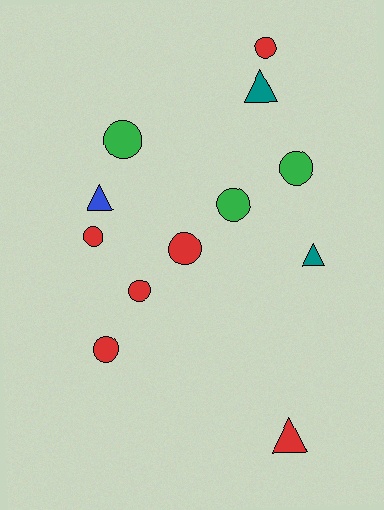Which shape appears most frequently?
Circle, with 8 objects.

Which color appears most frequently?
Red, with 6 objects.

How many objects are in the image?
There are 12 objects.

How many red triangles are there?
There is 1 red triangle.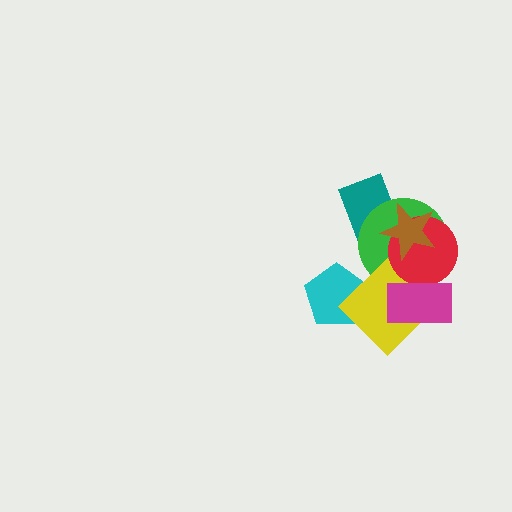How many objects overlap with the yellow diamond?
4 objects overlap with the yellow diamond.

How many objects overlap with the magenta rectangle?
3 objects overlap with the magenta rectangle.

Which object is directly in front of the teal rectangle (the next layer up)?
The green circle is directly in front of the teal rectangle.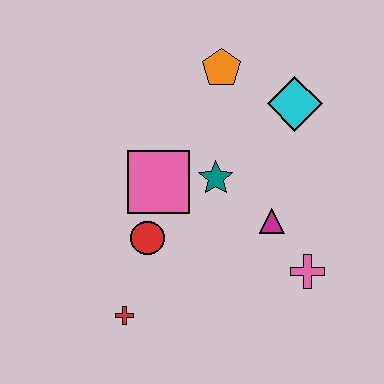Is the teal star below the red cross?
No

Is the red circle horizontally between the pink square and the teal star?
No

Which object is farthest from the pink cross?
The orange pentagon is farthest from the pink cross.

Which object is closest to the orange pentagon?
The cyan diamond is closest to the orange pentagon.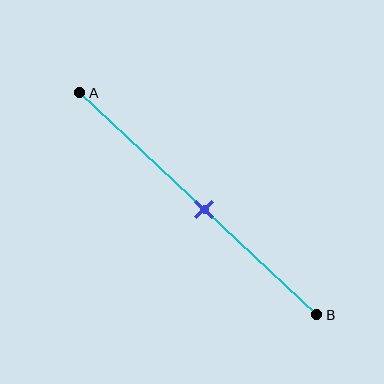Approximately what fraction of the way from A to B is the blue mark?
The blue mark is approximately 55% of the way from A to B.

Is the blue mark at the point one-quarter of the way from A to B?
No, the mark is at about 55% from A, not at the 25% one-quarter point.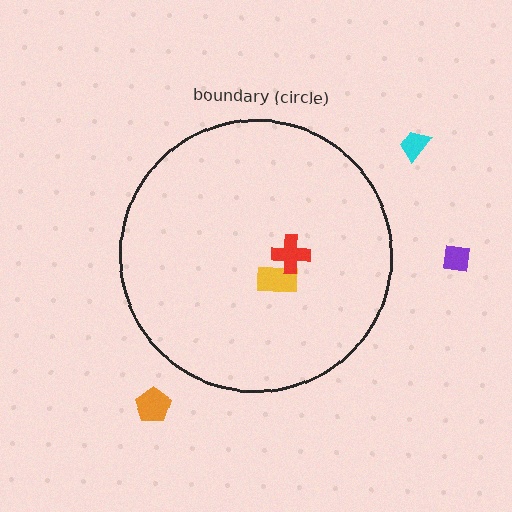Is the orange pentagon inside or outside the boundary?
Outside.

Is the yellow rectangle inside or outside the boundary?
Inside.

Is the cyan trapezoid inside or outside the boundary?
Outside.